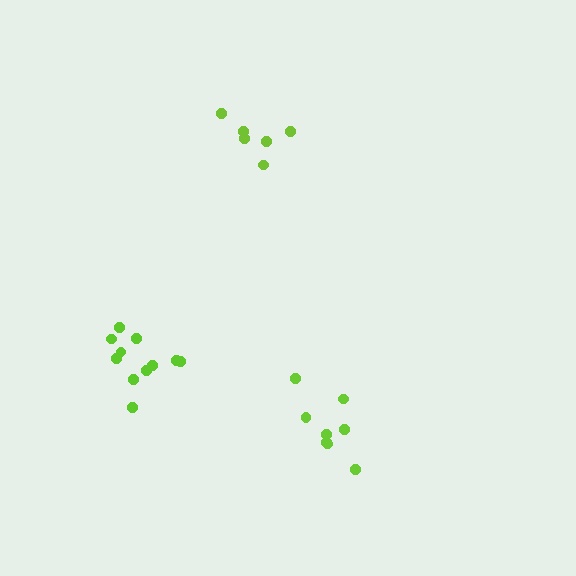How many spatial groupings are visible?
There are 3 spatial groupings.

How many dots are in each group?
Group 1: 8 dots, Group 2: 6 dots, Group 3: 11 dots (25 total).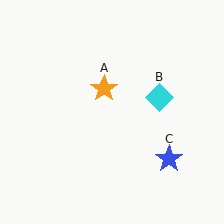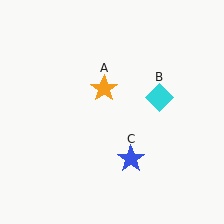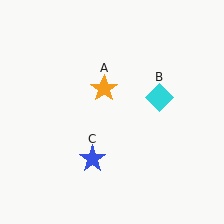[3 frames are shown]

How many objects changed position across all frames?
1 object changed position: blue star (object C).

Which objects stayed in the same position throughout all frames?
Orange star (object A) and cyan diamond (object B) remained stationary.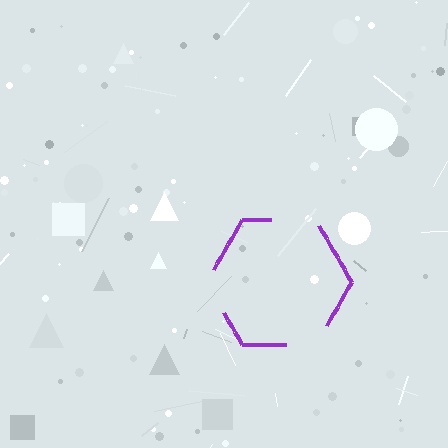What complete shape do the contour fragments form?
The contour fragments form a hexagon.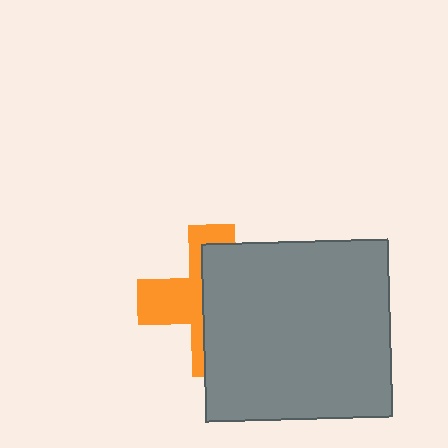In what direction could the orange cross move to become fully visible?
The orange cross could move left. That would shift it out from behind the gray rectangle entirely.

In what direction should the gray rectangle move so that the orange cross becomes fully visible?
The gray rectangle should move right. That is the shortest direction to clear the overlap and leave the orange cross fully visible.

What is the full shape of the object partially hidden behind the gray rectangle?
The partially hidden object is an orange cross.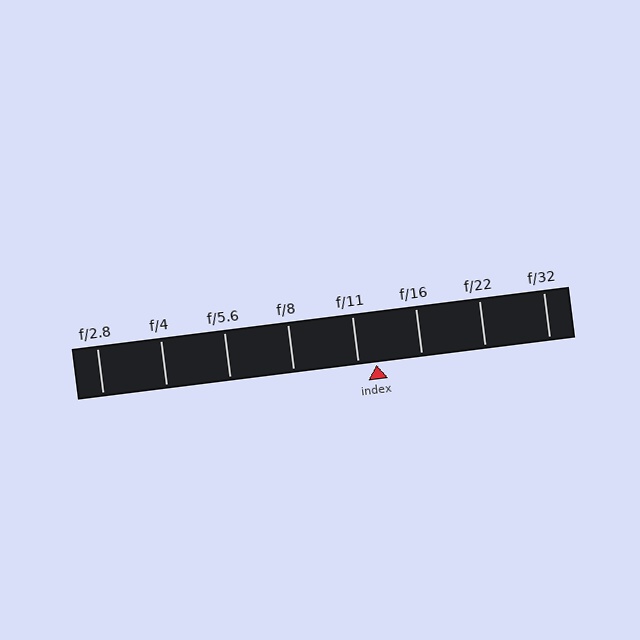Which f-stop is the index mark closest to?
The index mark is closest to f/11.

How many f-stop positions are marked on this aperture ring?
There are 8 f-stop positions marked.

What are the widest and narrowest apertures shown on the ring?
The widest aperture shown is f/2.8 and the narrowest is f/32.